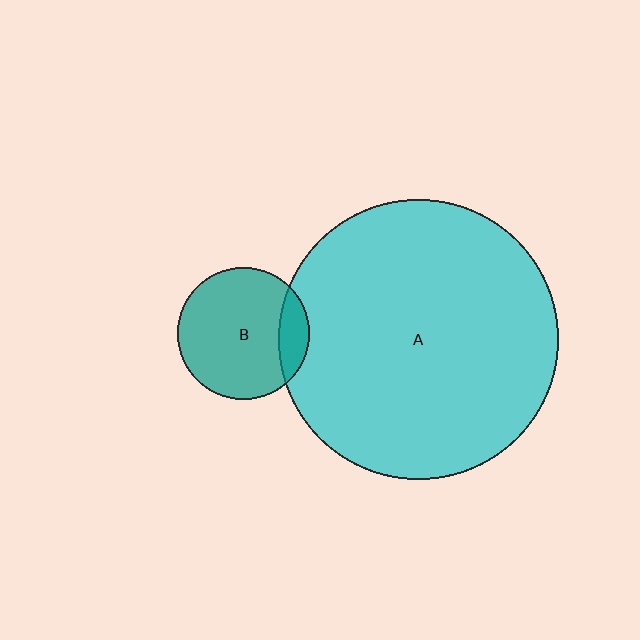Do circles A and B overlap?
Yes.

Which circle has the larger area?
Circle A (cyan).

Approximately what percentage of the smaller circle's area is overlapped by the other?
Approximately 15%.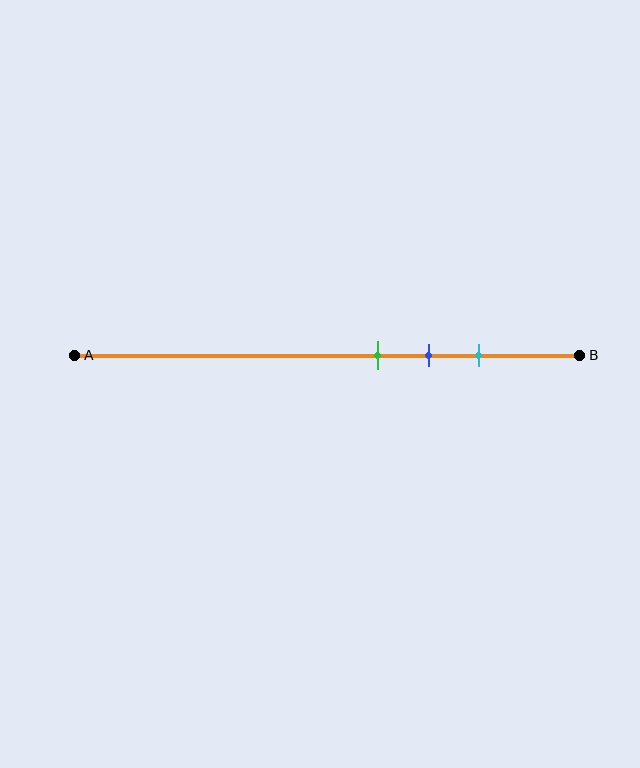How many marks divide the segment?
There are 3 marks dividing the segment.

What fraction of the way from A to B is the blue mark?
The blue mark is approximately 70% (0.7) of the way from A to B.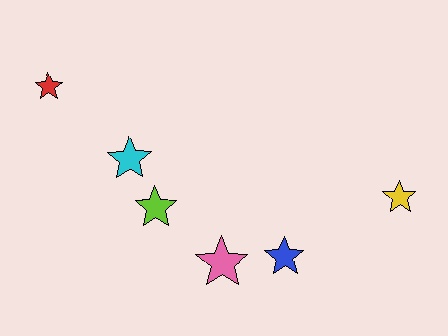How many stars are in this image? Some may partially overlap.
There are 6 stars.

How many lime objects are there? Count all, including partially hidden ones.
There is 1 lime object.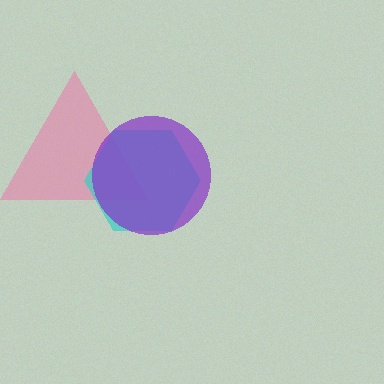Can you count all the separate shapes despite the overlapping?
Yes, there are 3 separate shapes.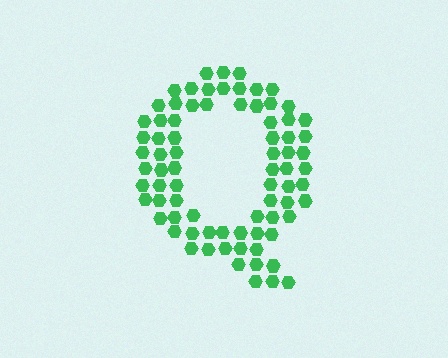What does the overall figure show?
The overall figure shows the letter Q.